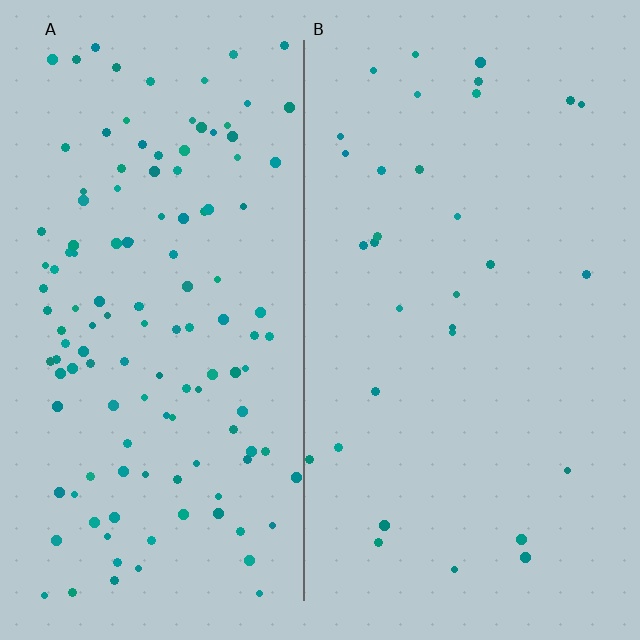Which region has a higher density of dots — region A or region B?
A (the left).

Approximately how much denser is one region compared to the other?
Approximately 4.1× — region A over region B.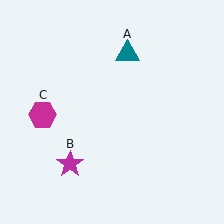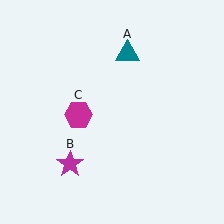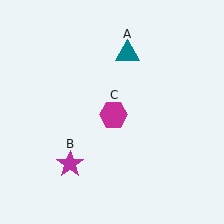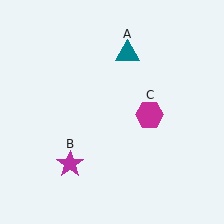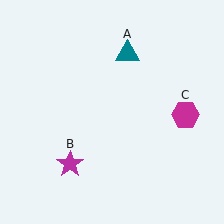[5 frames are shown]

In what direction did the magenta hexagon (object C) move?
The magenta hexagon (object C) moved right.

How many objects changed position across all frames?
1 object changed position: magenta hexagon (object C).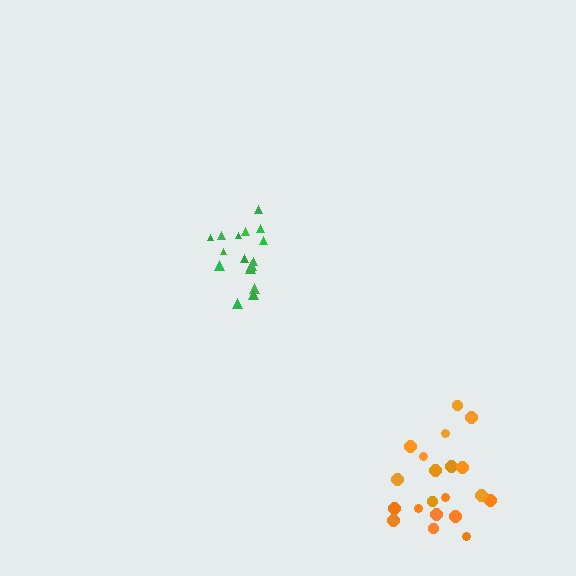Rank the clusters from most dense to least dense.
green, orange.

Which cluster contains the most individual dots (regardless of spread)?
Orange (20).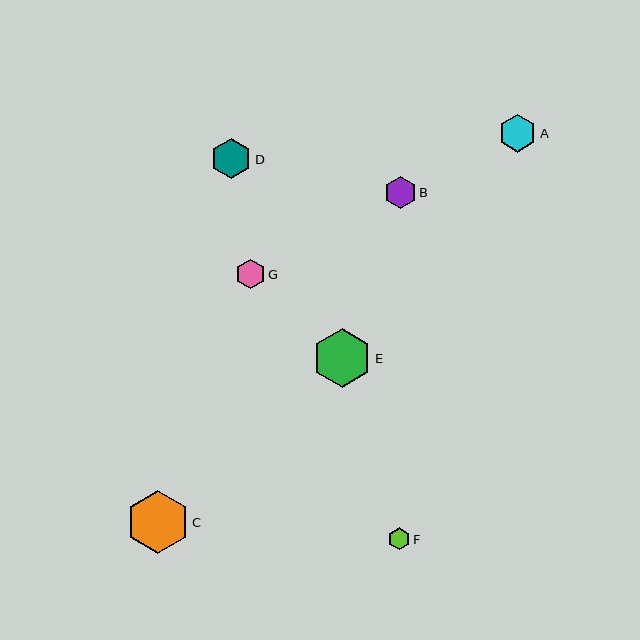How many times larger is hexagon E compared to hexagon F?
Hexagon E is approximately 2.6 times the size of hexagon F.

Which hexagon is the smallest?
Hexagon F is the smallest with a size of approximately 22 pixels.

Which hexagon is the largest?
Hexagon C is the largest with a size of approximately 63 pixels.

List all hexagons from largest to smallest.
From largest to smallest: C, E, D, A, B, G, F.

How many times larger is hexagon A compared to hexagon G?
Hexagon A is approximately 1.3 times the size of hexagon G.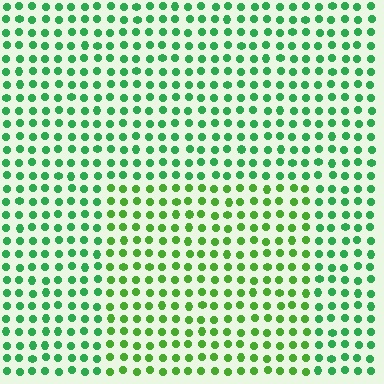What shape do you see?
I see a rectangle.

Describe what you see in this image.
The image is filled with small green elements in a uniform arrangement. A rectangle-shaped region is visible where the elements are tinted to a slightly different hue, forming a subtle color boundary.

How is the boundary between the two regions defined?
The boundary is defined purely by a slight shift in hue (about 29 degrees). Spacing, size, and orientation are identical on both sides.